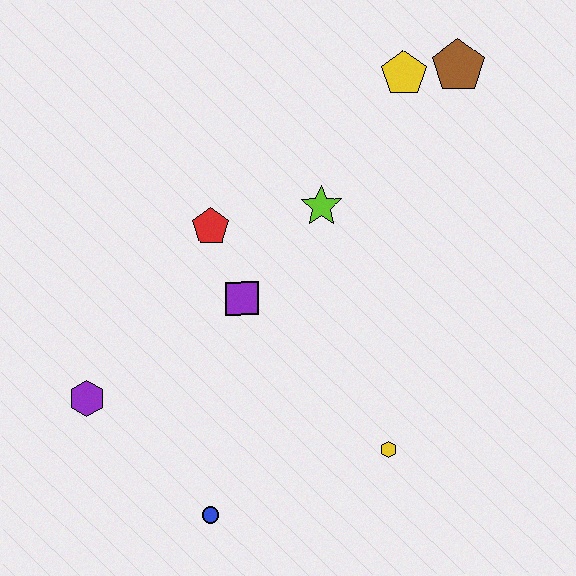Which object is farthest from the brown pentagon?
The blue circle is farthest from the brown pentagon.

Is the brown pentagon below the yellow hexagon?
No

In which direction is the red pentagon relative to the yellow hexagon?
The red pentagon is above the yellow hexagon.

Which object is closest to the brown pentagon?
The yellow pentagon is closest to the brown pentagon.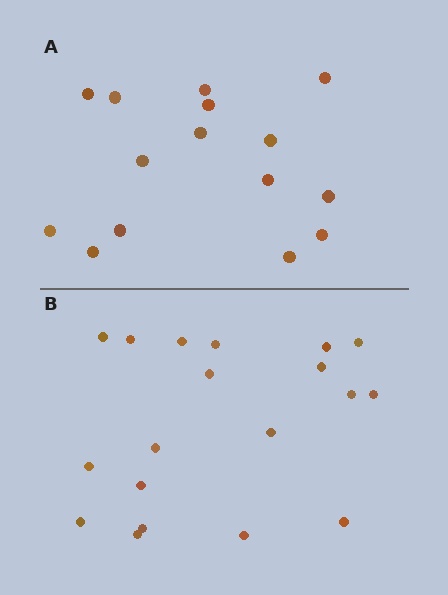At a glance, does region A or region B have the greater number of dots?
Region B (the bottom region) has more dots.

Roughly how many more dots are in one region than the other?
Region B has about 4 more dots than region A.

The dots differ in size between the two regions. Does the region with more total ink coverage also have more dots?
No. Region A has more total ink coverage because its dots are larger, but region B actually contains more individual dots. Total area can be misleading — the number of items is what matters here.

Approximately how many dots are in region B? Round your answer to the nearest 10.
About 20 dots. (The exact count is 19, which rounds to 20.)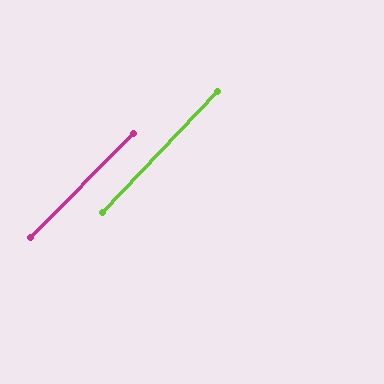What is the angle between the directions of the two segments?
Approximately 1 degree.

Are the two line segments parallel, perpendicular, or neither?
Parallel — their directions differ by only 1.2°.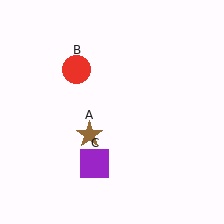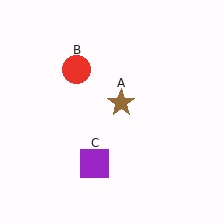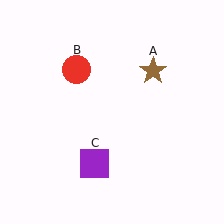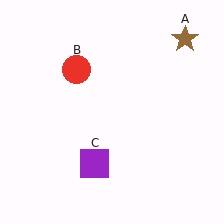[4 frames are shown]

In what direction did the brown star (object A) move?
The brown star (object A) moved up and to the right.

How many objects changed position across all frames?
1 object changed position: brown star (object A).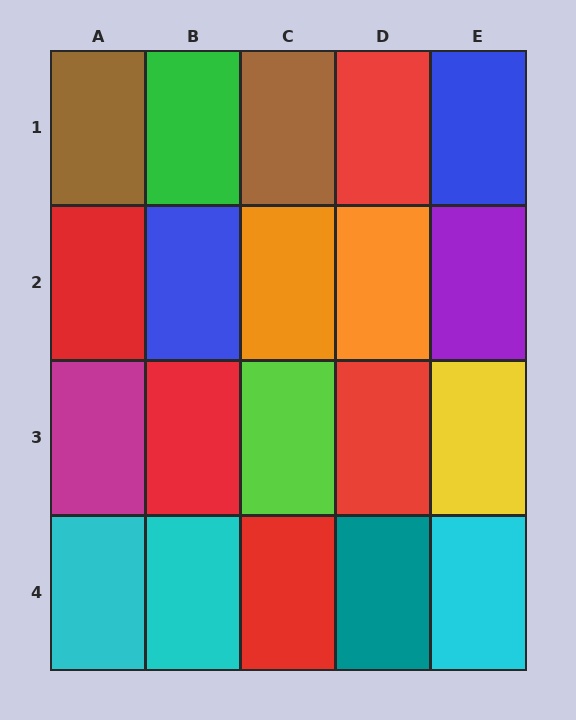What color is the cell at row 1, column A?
Brown.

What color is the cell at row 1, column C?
Brown.